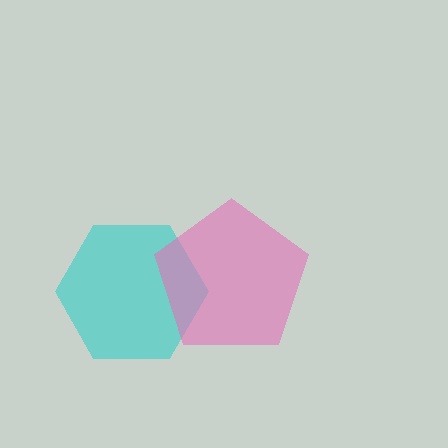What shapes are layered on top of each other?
The layered shapes are: a cyan hexagon, a pink pentagon.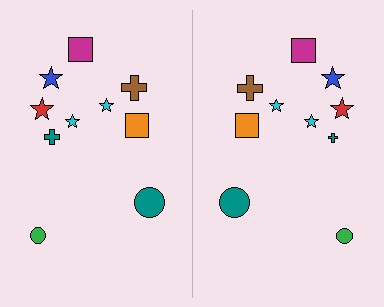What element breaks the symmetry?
The teal cross on the right side has a different size than its mirror counterpart.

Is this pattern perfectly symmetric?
No, the pattern is not perfectly symmetric. The teal cross on the right side has a different size than its mirror counterpart.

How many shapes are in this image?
There are 20 shapes in this image.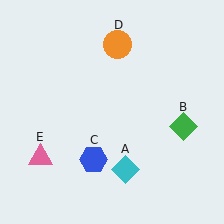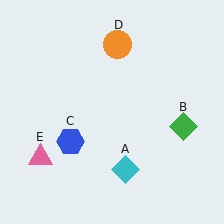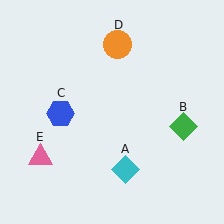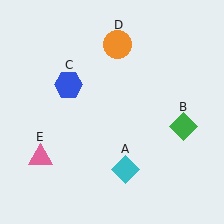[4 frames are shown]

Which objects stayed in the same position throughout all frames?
Cyan diamond (object A) and green diamond (object B) and orange circle (object D) and pink triangle (object E) remained stationary.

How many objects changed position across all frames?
1 object changed position: blue hexagon (object C).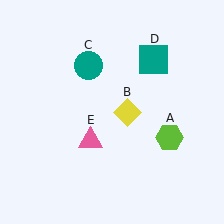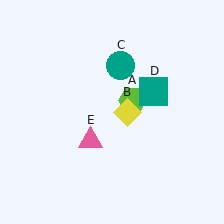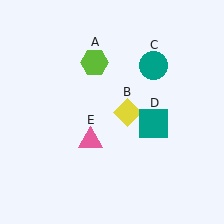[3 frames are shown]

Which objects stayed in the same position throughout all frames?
Yellow diamond (object B) and pink triangle (object E) remained stationary.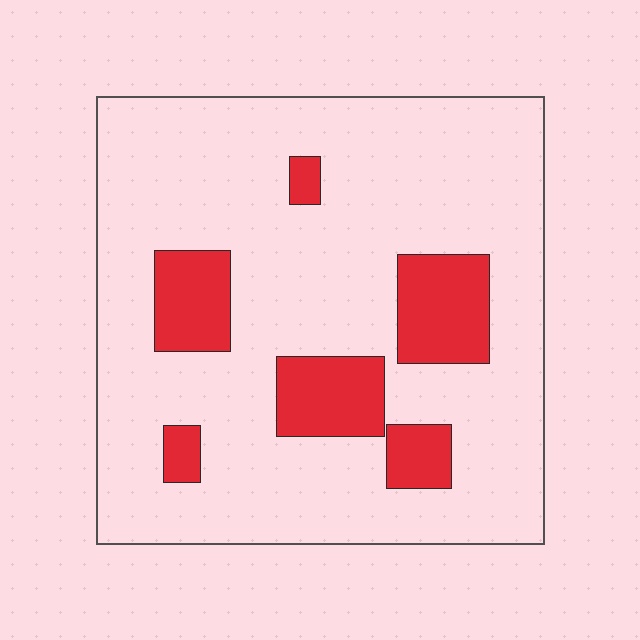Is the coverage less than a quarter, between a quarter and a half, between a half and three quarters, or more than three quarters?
Less than a quarter.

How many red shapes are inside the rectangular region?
6.